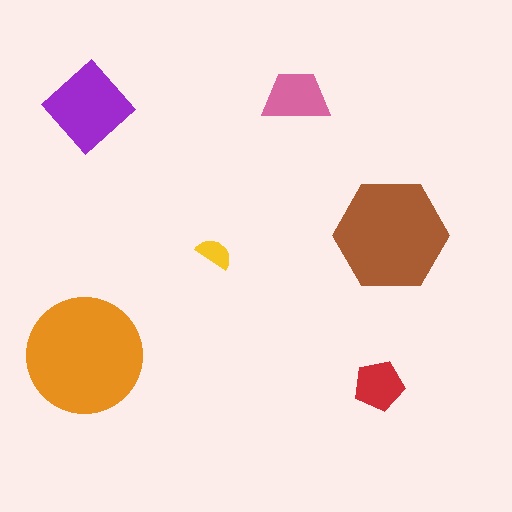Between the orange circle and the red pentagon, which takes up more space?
The orange circle.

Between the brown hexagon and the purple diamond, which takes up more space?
The brown hexagon.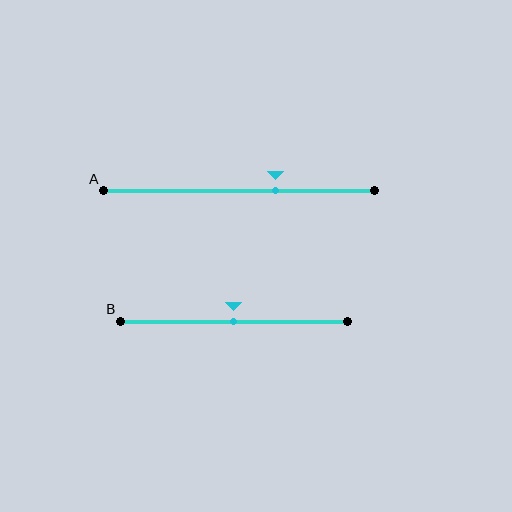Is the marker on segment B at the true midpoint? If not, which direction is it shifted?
Yes, the marker on segment B is at the true midpoint.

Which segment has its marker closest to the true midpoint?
Segment B has its marker closest to the true midpoint.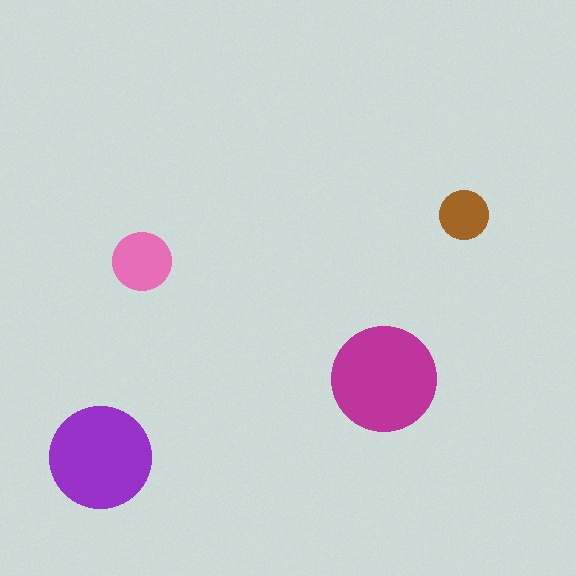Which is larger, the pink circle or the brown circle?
The pink one.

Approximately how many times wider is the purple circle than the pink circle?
About 1.5 times wider.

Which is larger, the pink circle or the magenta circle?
The magenta one.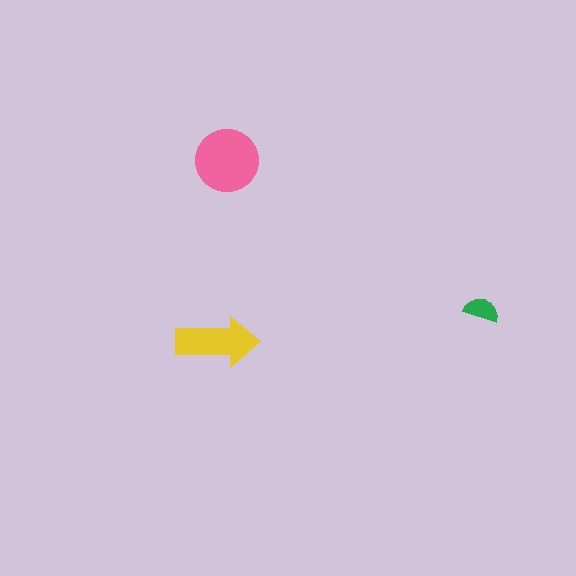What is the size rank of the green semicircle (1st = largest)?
3rd.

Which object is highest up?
The pink circle is topmost.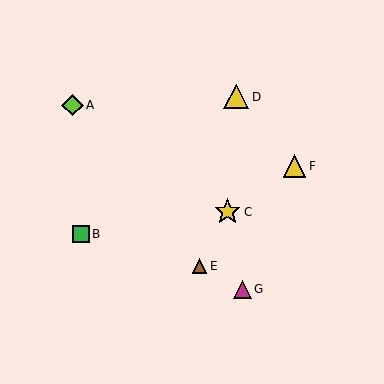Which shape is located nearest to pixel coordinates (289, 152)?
The yellow triangle (labeled F) at (294, 166) is nearest to that location.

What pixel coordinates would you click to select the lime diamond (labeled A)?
Click at (73, 105) to select the lime diamond A.